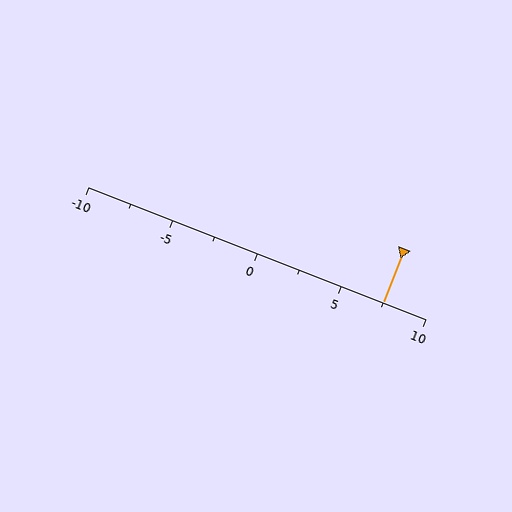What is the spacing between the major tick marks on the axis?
The major ticks are spaced 5 apart.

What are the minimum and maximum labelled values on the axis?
The axis runs from -10 to 10.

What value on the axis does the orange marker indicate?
The marker indicates approximately 7.5.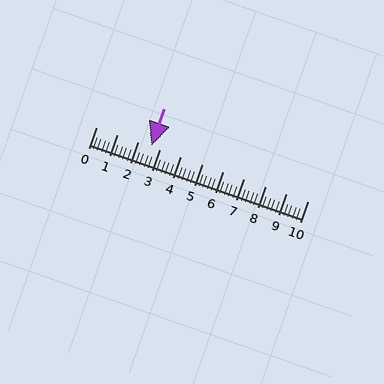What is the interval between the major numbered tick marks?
The major tick marks are spaced 1 units apart.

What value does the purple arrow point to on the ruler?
The purple arrow points to approximately 2.6.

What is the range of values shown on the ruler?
The ruler shows values from 0 to 10.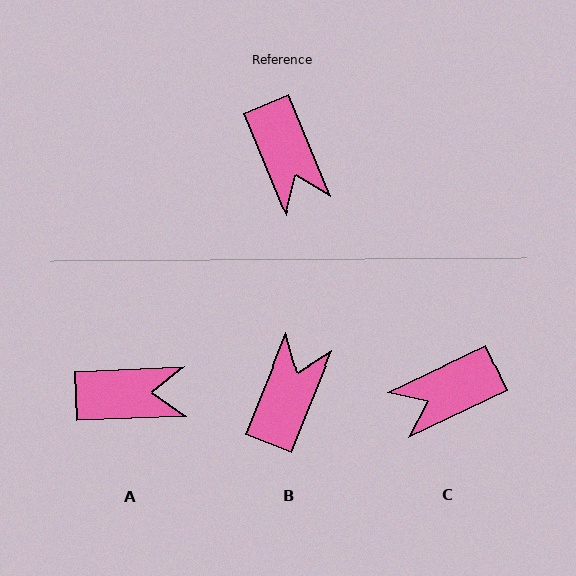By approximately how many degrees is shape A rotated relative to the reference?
Approximately 70 degrees counter-clockwise.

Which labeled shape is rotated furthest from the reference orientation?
B, about 136 degrees away.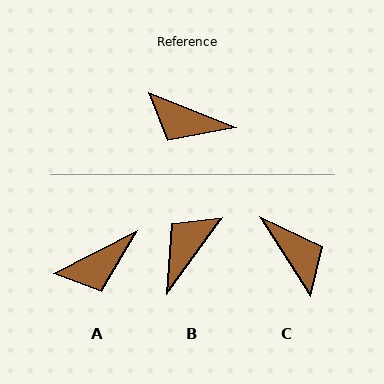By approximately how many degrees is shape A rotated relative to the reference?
Approximately 48 degrees counter-clockwise.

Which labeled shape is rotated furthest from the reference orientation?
C, about 144 degrees away.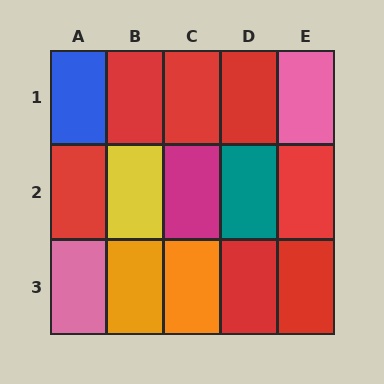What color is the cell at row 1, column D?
Red.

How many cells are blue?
1 cell is blue.